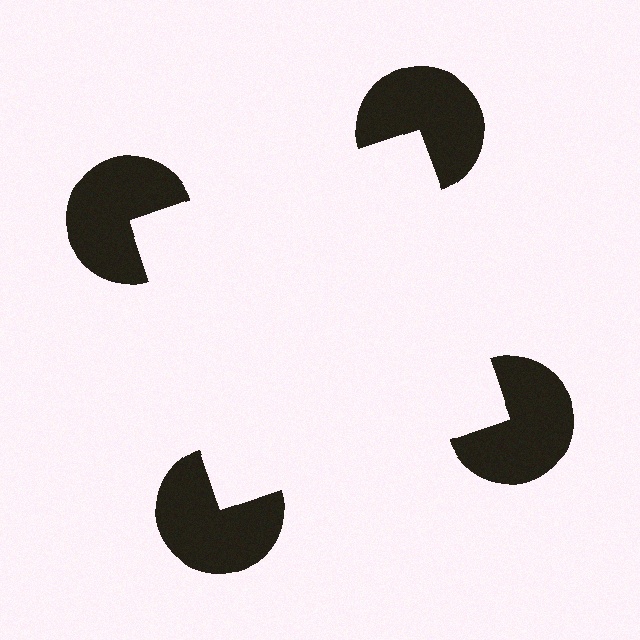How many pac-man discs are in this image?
There are 4 — one at each vertex of the illusory square.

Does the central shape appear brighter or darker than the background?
It typically appears slightly brighter than the background, even though no actual brightness change is drawn.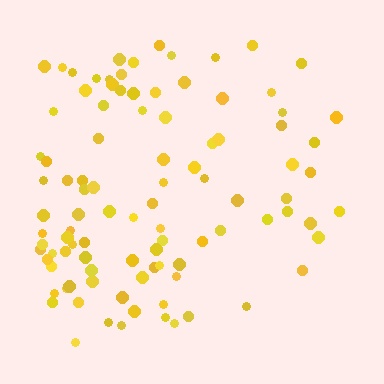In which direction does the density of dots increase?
From right to left, with the left side densest.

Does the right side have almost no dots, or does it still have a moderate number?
Still a moderate number, just noticeably fewer than the left.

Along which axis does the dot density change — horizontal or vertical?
Horizontal.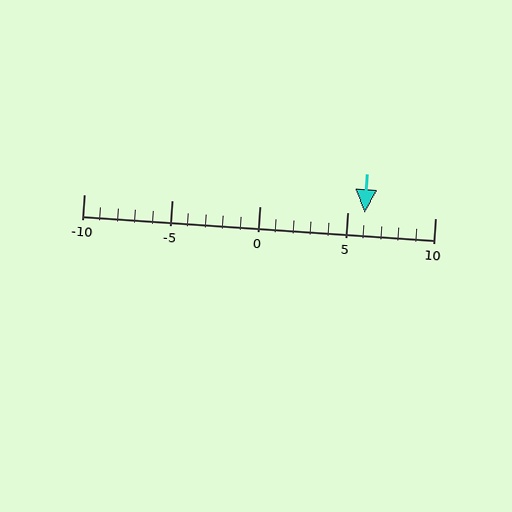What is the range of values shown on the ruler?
The ruler shows values from -10 to 10.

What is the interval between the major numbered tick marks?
The major tick marks are spaced 5 units apart.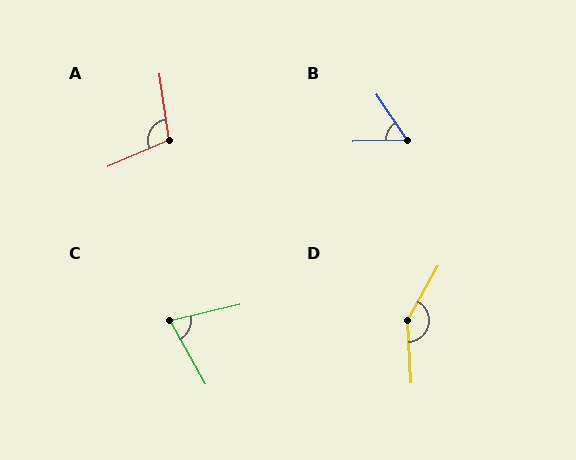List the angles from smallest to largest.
B (57°), C (74°), A (105°), D (147°).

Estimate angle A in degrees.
Approximately 105 degrees.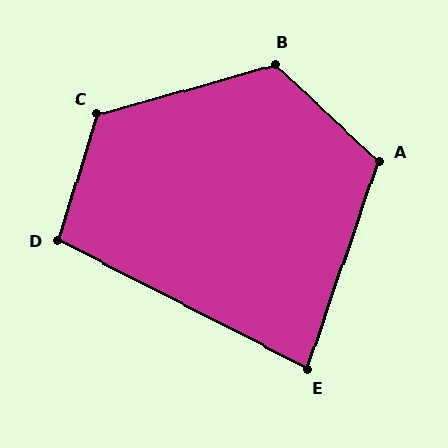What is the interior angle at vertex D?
Approximately 100 degrees (obtuse).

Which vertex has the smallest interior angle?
E, at approximately 82 degrees.